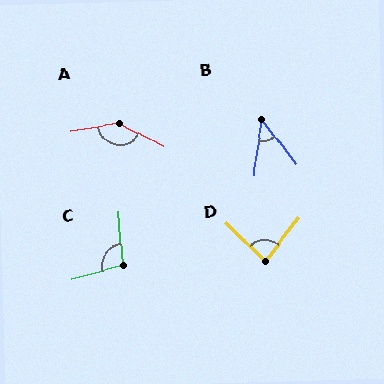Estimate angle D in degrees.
Approximately 84 degrees.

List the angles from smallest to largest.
B (45°), D (84°), C (102°), A (143°).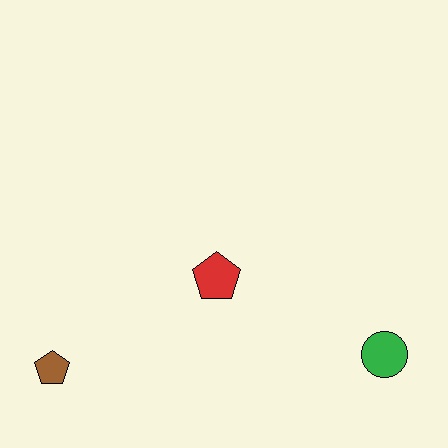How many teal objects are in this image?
There are no teal objects.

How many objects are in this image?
There are 3 objects.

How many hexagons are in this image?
There are no hexagons.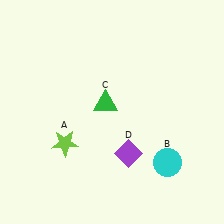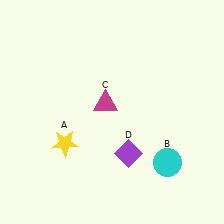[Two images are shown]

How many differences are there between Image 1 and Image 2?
There are 2 differences between the two images.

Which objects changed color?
A changed from lime to yellow. C changed from green to magenta.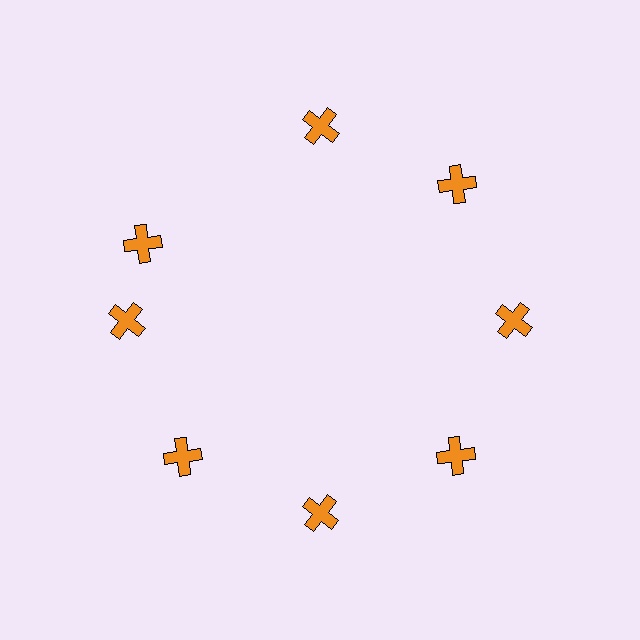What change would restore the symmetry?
The symmetry would be restored by rotating it back into even spacing with its neighbors so that all 8 crosses sit at equal angles and equal distance from the center.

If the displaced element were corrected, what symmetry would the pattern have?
It would have 8-fold rotational symmetry — the pattern would map onto itself every 45 degrees.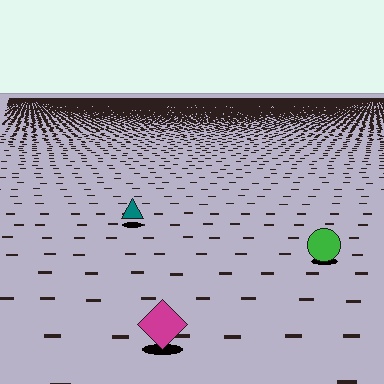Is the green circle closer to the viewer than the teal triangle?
Yes. The green circle is closer — you can tell from the texture gradient: the ground texture is coarser near it.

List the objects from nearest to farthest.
From nearest to farthest: the magenta diamond, the green circle, the teal triangle.